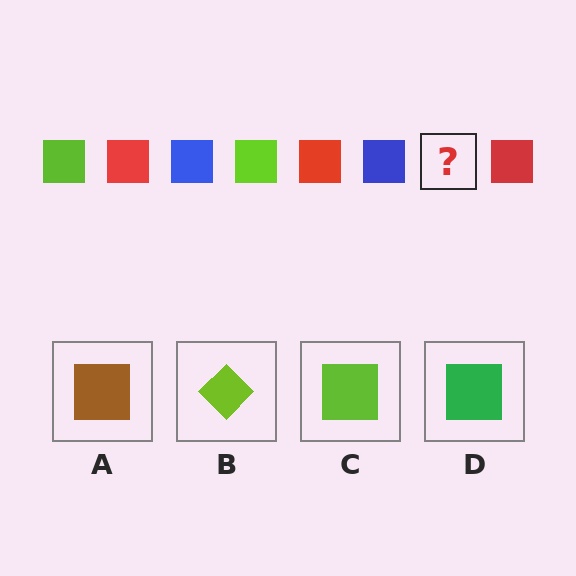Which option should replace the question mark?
Option C.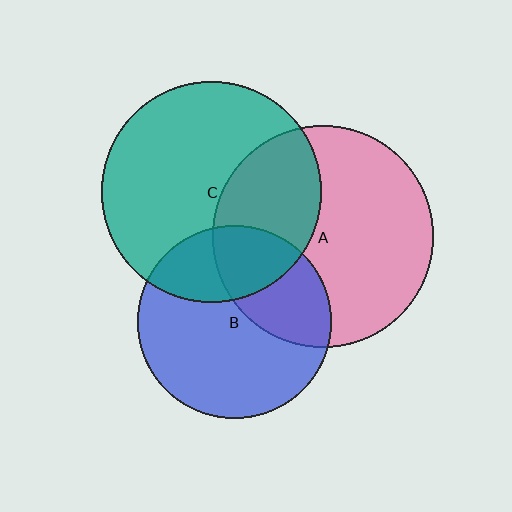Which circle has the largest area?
Circle A (pink).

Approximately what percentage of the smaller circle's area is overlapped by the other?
Approximately 35%.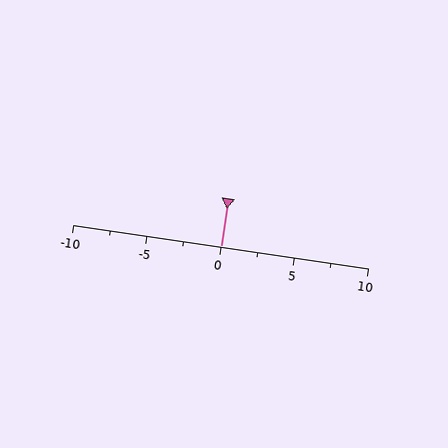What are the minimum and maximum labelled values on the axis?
The axis runs from -10 to 10.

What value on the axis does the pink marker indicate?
The marker indicates approximately 0.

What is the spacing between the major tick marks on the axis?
The major ticks are spaced 5 apart.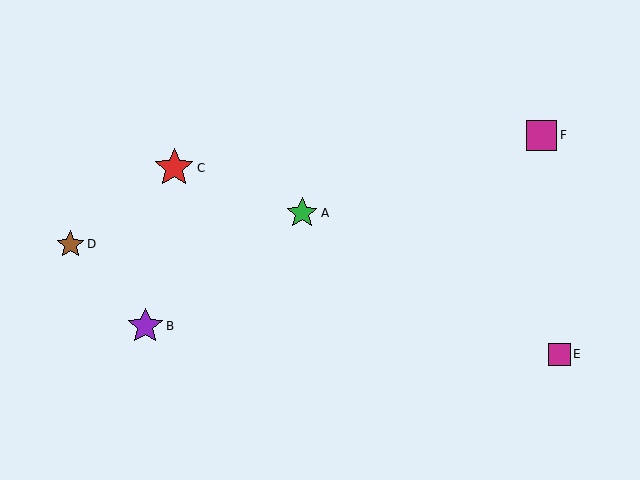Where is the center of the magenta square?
The center of the magenta square is at (541, 135).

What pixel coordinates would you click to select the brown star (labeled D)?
Click at (70, 244) to select the brown star D.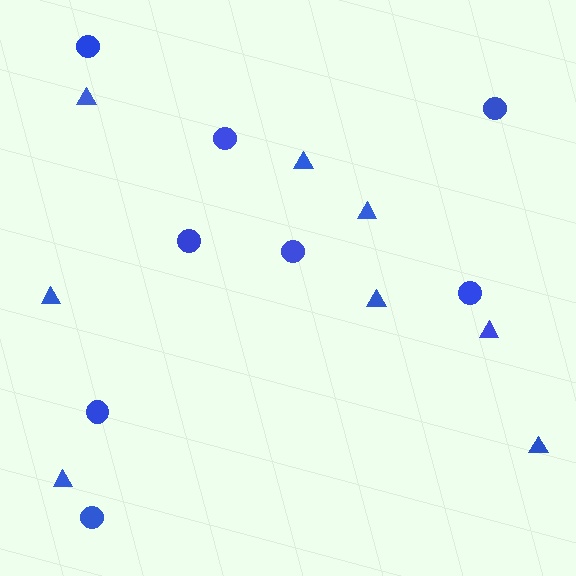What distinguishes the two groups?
There are 2 groups: one group of circles (8) and one group of triangles (8).